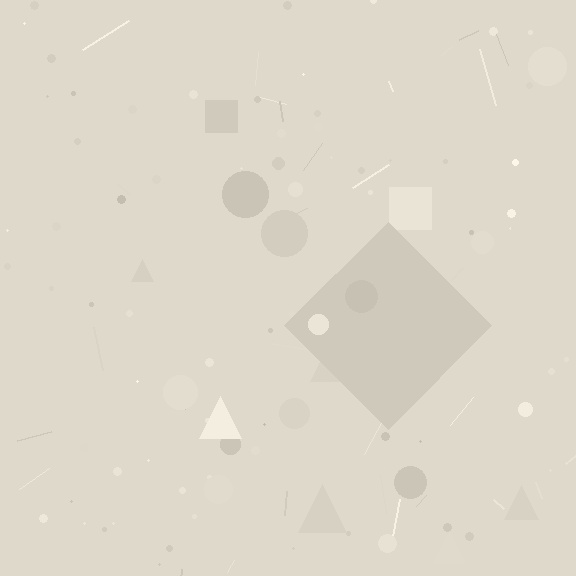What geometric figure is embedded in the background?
A diamond is embedded in the background.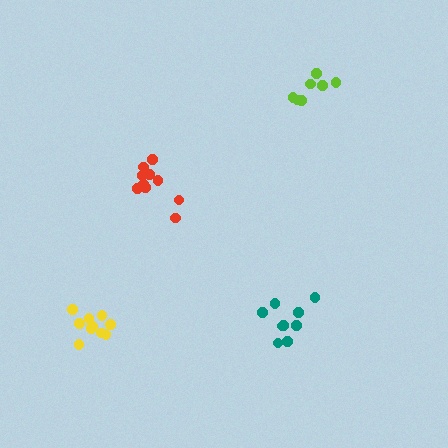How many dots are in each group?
Group 1: 8 dots, Group 2: 10 dots, Group 3: 9 dots, Group 4: 10 dots (37 total).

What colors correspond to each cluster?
The clusters are colored: lime, yellow, teal, red.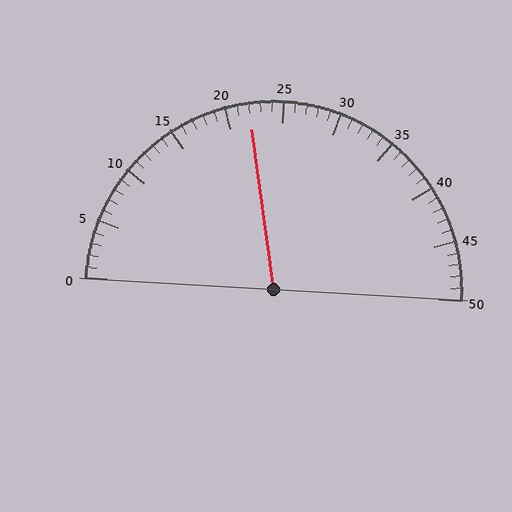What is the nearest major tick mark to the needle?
The nearest major tick mark is 20.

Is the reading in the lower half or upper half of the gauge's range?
The reading is in the lower half of the range (0 to 50).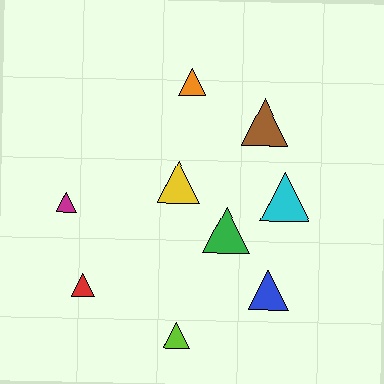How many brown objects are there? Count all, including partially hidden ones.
There is 1 brown object.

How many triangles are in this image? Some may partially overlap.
There are 9 triangles.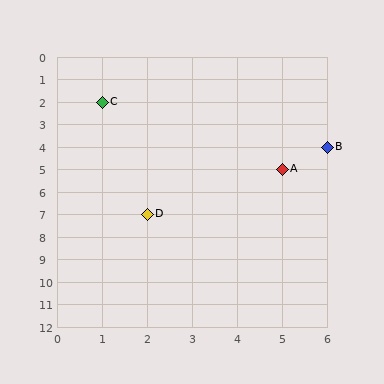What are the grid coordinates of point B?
Point B is at grid coordinates (6, 4).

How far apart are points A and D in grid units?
Points A and D are 3 columns and 2 rows apart (about 3.6 grid units diagonally).